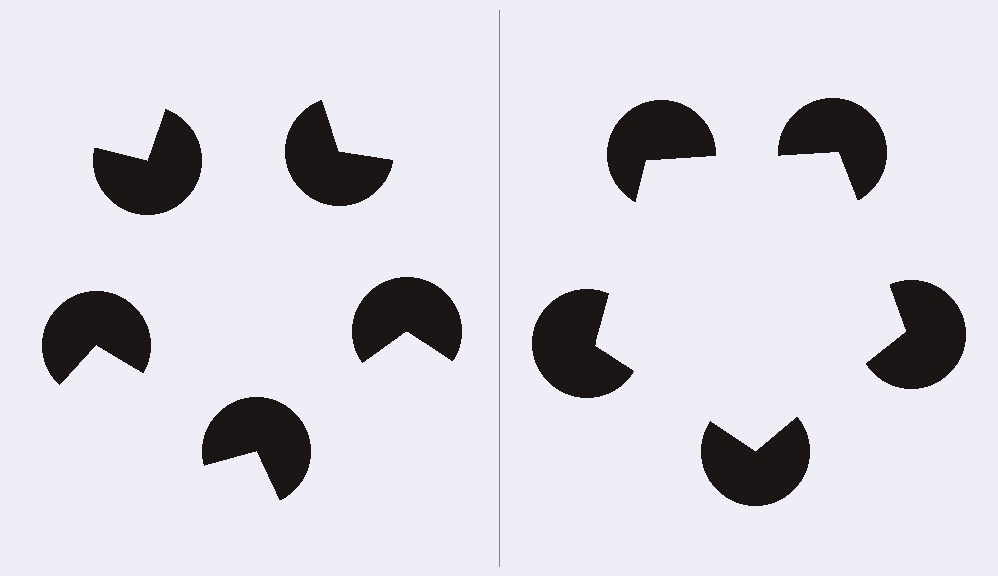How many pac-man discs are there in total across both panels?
10 — 5 on each side.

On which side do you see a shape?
An illusory pentagon appears on the right side. On the left side the wedge cuts are rotated, so no coherent shape forms.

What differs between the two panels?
The pac-man discs are positioned identically on both sides; only the wedge orientations differ. On the right they align to a pentagon; on the left they are misaligned.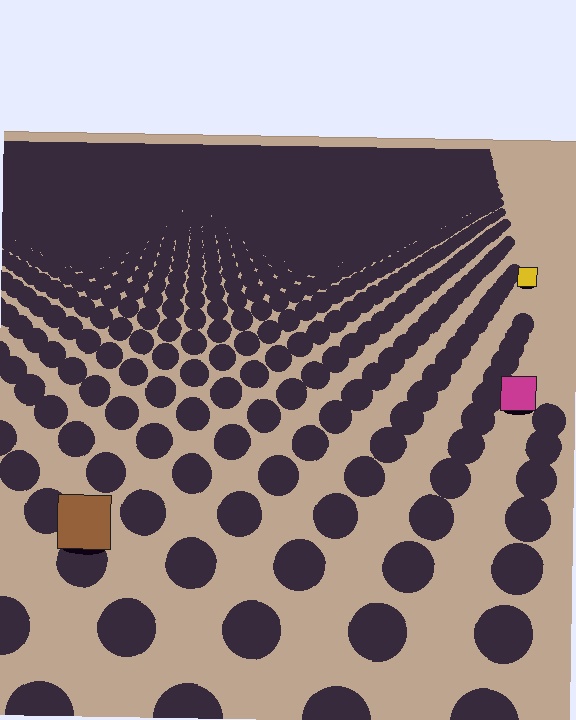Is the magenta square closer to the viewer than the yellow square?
Yes. The magenta square is closer — you can tell from the texture gradient: the ground texture is coarser near it.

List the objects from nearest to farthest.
From nearest to farthest: the brown square, the magenta square, the yellow square.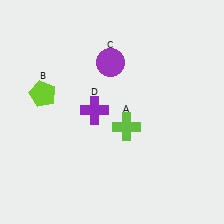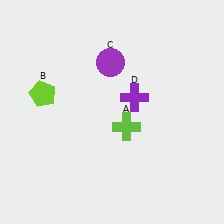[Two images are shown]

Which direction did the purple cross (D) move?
The purple cross (D) moved right.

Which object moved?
The purple cross (D) moved right.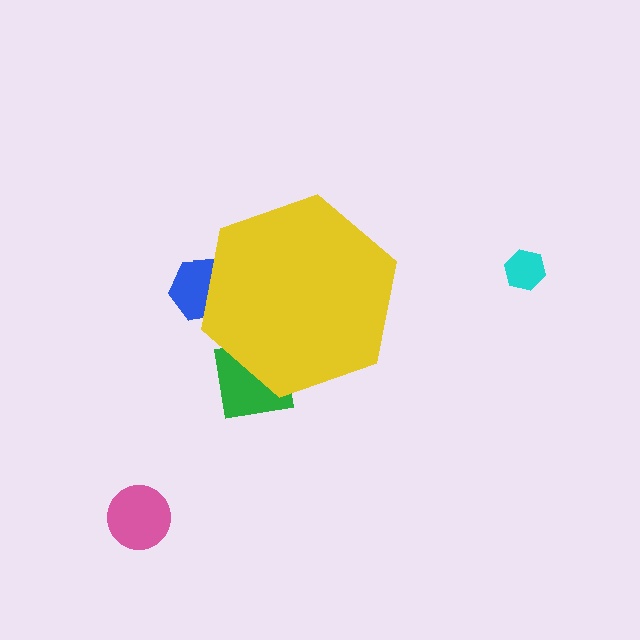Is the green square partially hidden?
Yes, the green square is partially hidden behind the yellow hexagon.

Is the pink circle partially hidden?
No, the pink circle is fully visible.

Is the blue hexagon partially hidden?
Yes, the blue hexagon is partially hidden behind the yellow hexagon.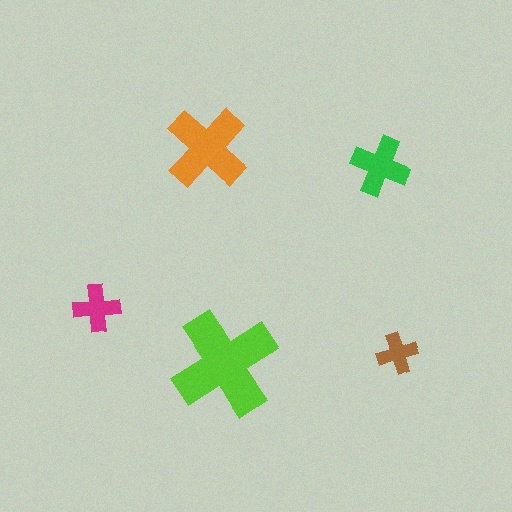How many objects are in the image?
There are 5 objects in the image.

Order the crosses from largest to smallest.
the lime one, the orange one, the green one, the magenta one, the brown one.